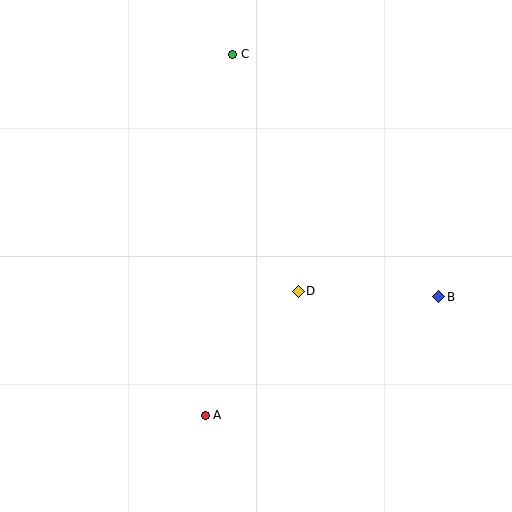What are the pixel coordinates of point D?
Point D is at (298, 291).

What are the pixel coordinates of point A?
Point A is at (205, 415).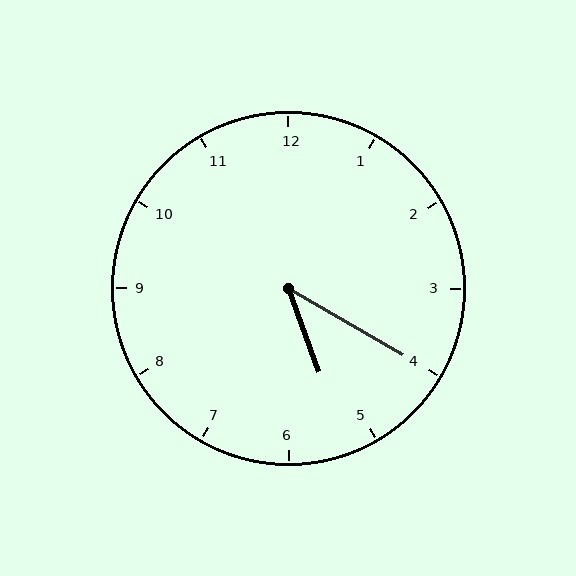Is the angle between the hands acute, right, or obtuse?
It is acute.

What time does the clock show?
5:20.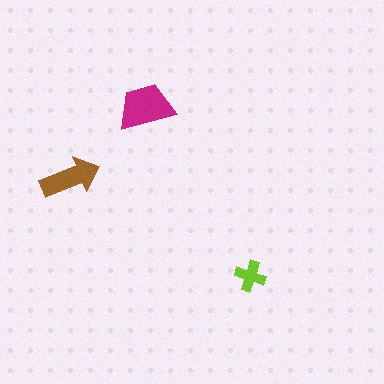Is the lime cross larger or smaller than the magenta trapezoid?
Smaller.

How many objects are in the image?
There are 3 objects in the image.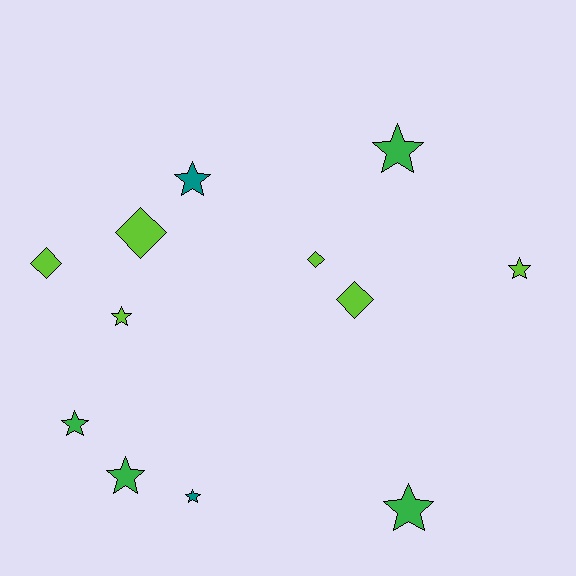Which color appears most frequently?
Lime, with 6 objects.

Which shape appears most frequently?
Star, with 8 objects.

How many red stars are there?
There are no red stars.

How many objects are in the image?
There are 12 objects.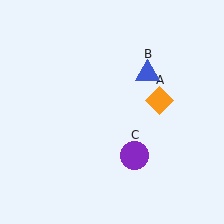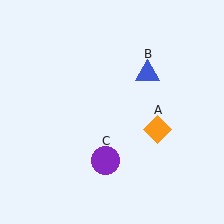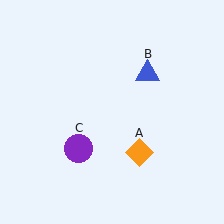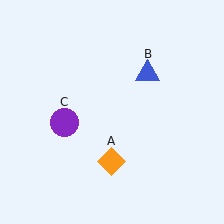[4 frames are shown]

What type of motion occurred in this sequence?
The orange diamond (object A), purple circle (object C) rotated clockwise around the center of the scene.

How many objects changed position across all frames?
2 objects changed position: orange diamond (object A), purple circle (object C).